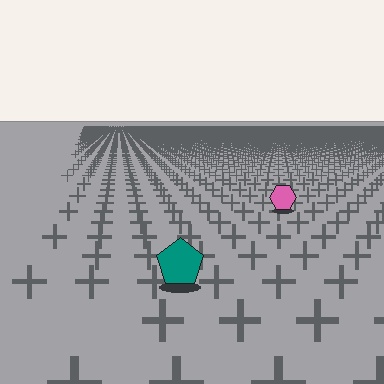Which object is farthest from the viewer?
The pink hexagon is farthest from the viewer. It appears smaller and the ground texture around it is denser.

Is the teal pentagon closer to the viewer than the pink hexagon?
Yes. The teal pentagon is closer — you can tell from the texture gradient: the ground texture is coarser near it.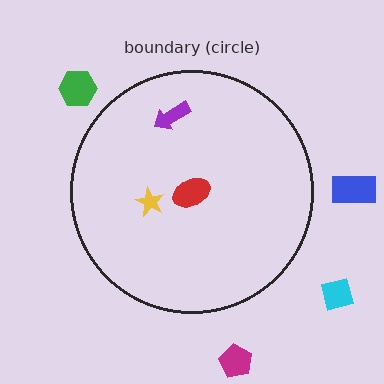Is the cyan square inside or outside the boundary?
Outside.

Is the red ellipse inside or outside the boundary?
Inside.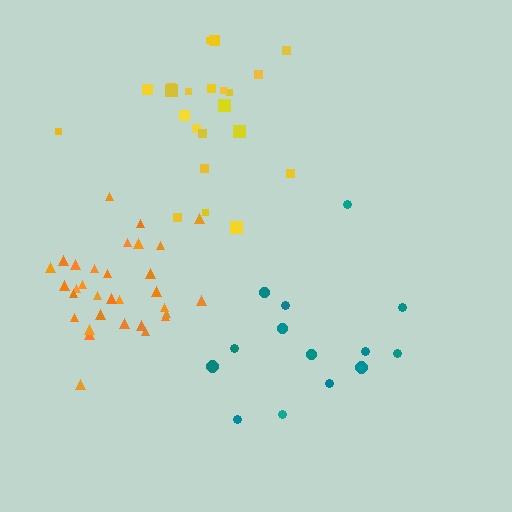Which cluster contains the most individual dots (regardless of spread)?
Orange (32).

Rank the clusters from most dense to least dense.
orange, yellow, teal.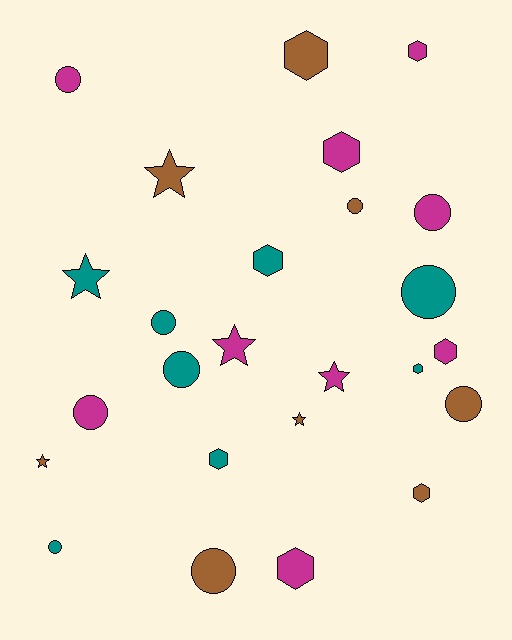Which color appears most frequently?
Magenta, with 9 objects.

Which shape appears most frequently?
Circle, with 10 objects.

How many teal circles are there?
There are 4 teal circles.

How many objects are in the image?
There are 25 objects.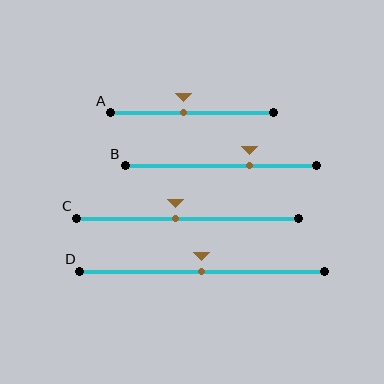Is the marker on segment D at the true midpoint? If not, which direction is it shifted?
Yes, the marker on segment D is at the true midpoint.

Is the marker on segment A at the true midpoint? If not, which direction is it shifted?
No, the marker on segment A is shifted to the left by about 5% of the segment length.